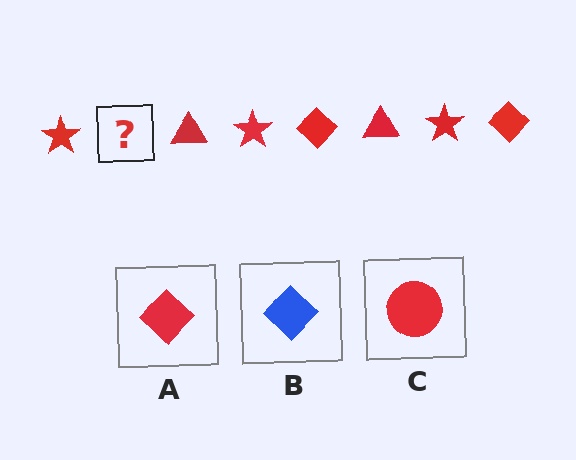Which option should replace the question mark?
Option A.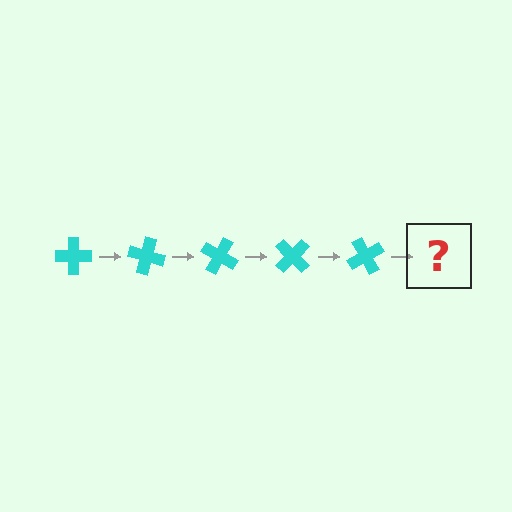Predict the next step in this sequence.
The next step is a cyan cross rotated 75 degrees.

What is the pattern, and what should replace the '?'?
The pattern is that the cross rotates 15 degrees each step. The '?' should be a cyan cross rotated 75 degrees.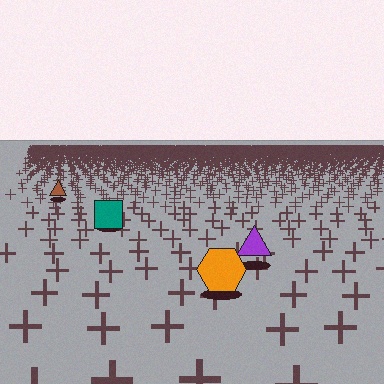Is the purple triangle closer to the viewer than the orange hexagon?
No. The orange hexagon is closer — you can tell from the texture gradient: the ground texture is coarser near it.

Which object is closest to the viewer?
The orange hexagon is closest. The texture marks near it are larger and more spread out.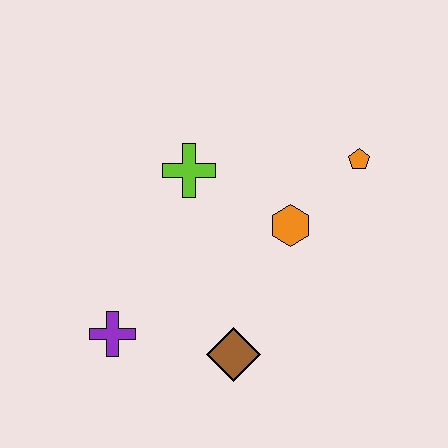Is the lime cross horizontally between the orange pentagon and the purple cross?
Yes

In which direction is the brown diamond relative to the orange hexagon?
The brown diamond is below the orange hexagon.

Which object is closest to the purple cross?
The brown diamond is closest to the purple cross.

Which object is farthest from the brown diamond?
The orange pentagon is farthest from the brown diamond.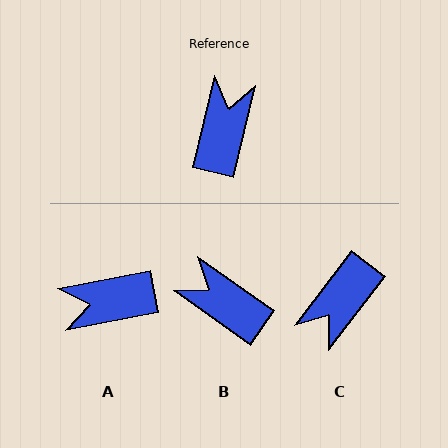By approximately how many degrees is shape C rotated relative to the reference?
Approximately 156 degrees counter-clockwise.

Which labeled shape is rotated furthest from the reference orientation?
C, about 156 degrees away.